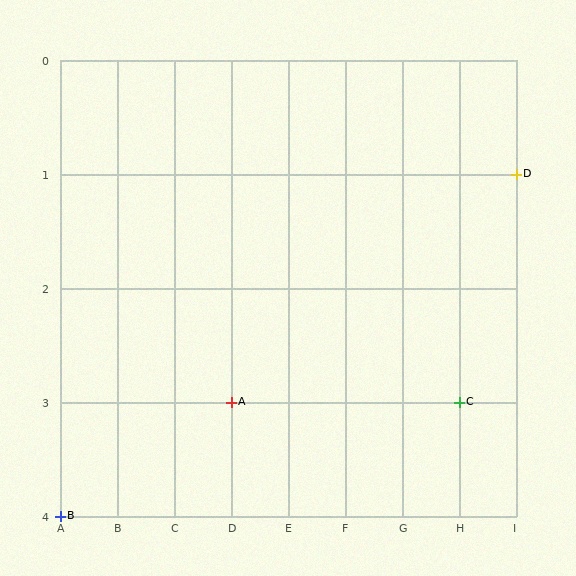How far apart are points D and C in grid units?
Points D and C are 1 column and 2 rows apart (about 2.2 grid units diagonally).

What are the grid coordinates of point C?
Point C is at grid coordinates (H, 3).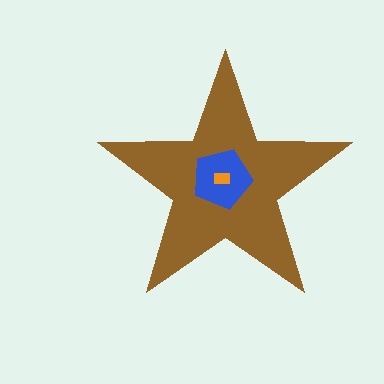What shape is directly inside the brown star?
The blue pentagon.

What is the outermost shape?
The brown star.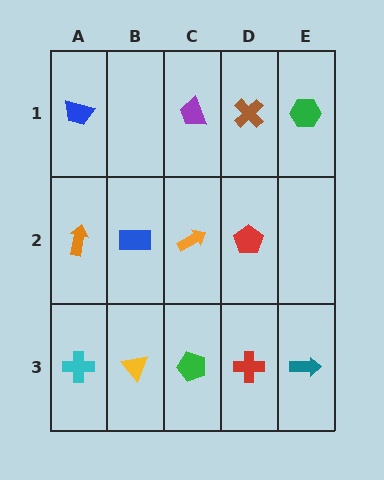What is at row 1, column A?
A blue trapezoid.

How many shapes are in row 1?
4 shapes.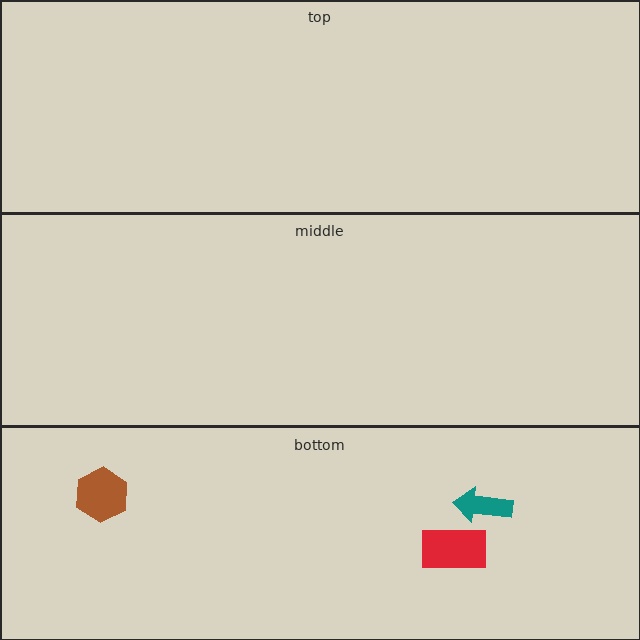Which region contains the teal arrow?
The bottom region.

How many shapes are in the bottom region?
3.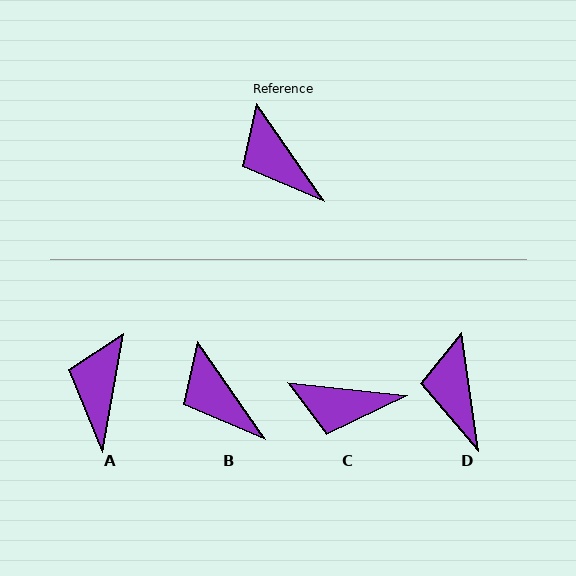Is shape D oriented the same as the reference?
No, it is off by about 26 degrees.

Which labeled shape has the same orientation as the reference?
B.